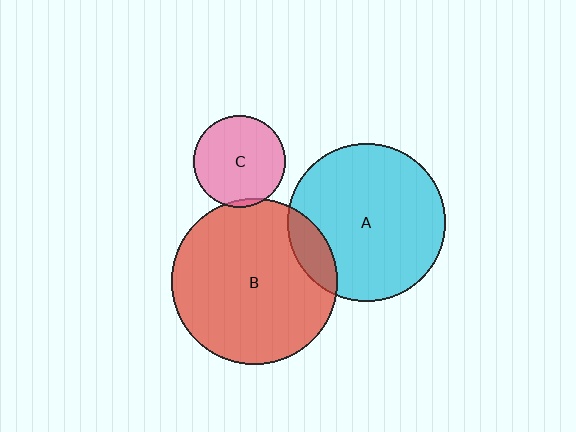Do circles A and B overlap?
Yes.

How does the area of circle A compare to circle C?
Approximately 2.9 times.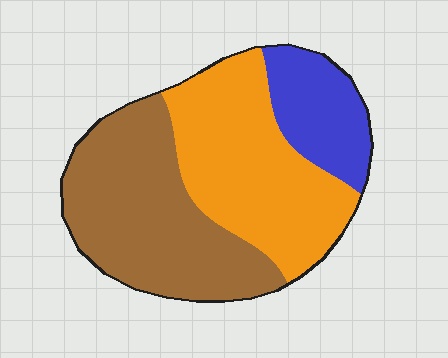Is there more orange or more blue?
Orange.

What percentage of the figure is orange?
Orange takes up between a third and a half of the figure.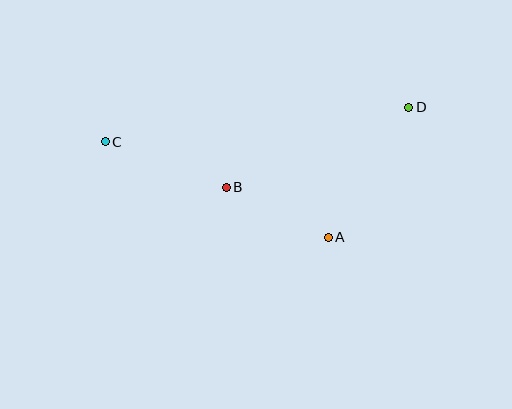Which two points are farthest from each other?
Points C and D are farthest from each other.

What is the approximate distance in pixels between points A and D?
The distance between A and D is approximately 153 pixels.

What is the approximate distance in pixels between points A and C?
The distance between A and C is approximately 242 pixels.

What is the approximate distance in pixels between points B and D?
The distance between B and D is approximately 199 pixels.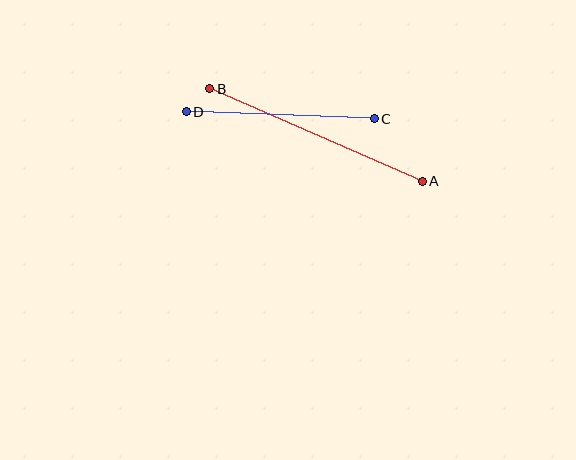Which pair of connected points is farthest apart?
Points A and B are farthest apart.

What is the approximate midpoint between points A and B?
The midpoint is at approximately (316, 135) pixels.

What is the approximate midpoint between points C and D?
The midpoint is at approximately (280, 115) pixels.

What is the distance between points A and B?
The distance is approximately 232 pixels.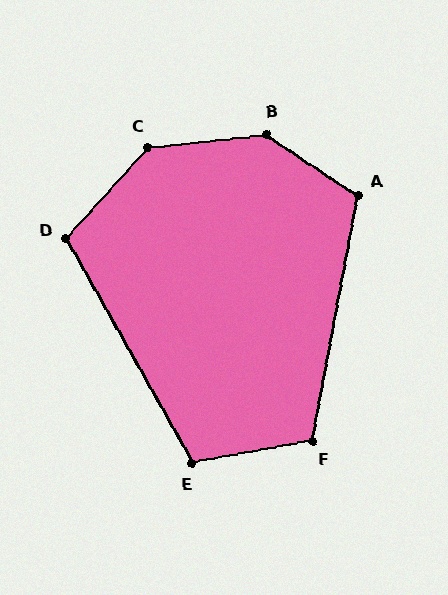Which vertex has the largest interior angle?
B, at approximately 140 degrees.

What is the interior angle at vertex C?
Approximately 138 degrees (obtuse).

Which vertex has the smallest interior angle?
D, at approximately 109 degrees.